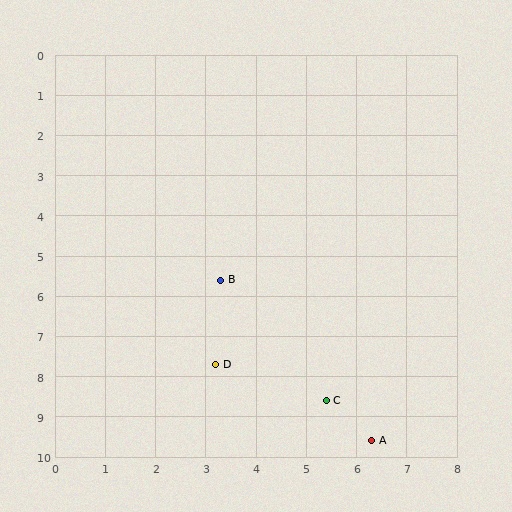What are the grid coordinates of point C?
Point C is at approximately (5.4, 8.6).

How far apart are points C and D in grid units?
Points C and D are about 2.4 grid units apart.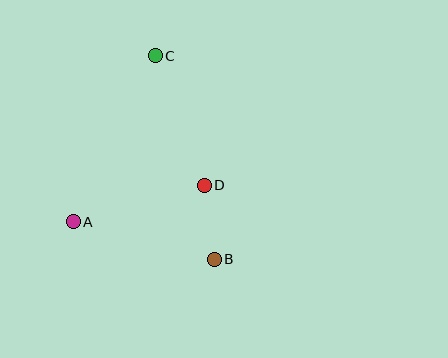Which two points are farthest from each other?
Points B and C are farthest from each other.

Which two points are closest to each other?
Points B and D are closest to each other.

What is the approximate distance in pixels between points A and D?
The distance between A and D is approximately 136 pixels.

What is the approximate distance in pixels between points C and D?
The distance between C and D is approximately 138 pixels.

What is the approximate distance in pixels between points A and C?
The distance between A and C is approximately 185 pixels.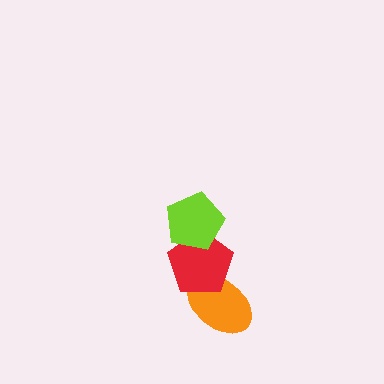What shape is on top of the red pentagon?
The lime pentagon is on top of the red pentagon.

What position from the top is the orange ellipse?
The orange ellipse is 3rd from the top.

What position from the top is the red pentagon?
The red pentagon is 2nd from the top.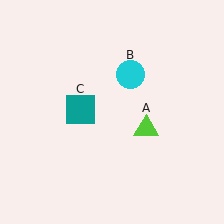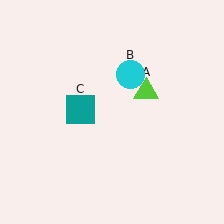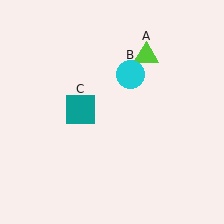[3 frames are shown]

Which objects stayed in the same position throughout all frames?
Cyan circle (object B) and teal square (object C) remained stationary.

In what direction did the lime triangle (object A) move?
The lime triangle (object A) moved up.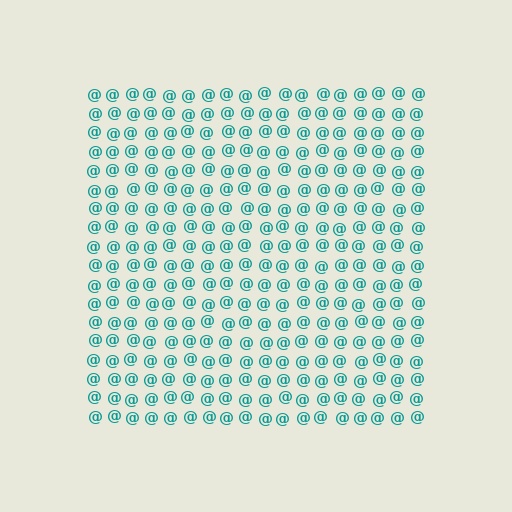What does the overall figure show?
The overall figure shows a square.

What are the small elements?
The small elements are at signs.